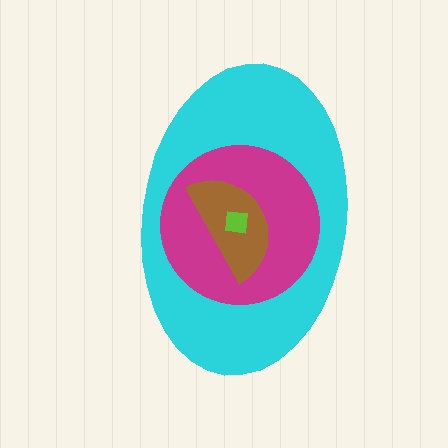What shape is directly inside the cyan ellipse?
The magenta circle.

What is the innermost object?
The lime square.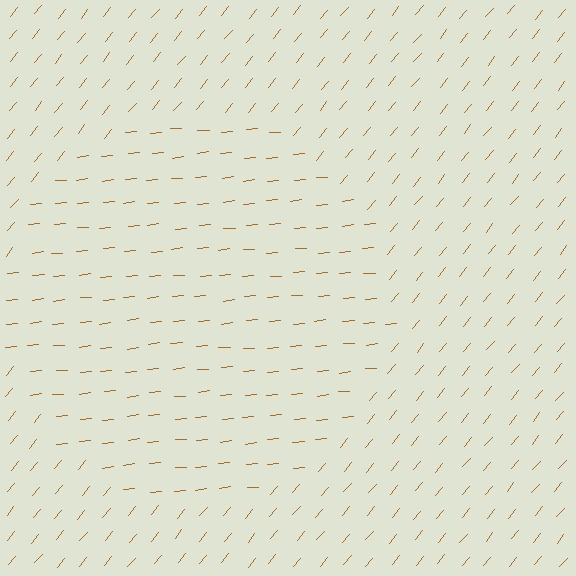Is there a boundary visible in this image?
Yes, there is a texture boundary formed by a change in line orientation.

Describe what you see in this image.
The image is filled with small brown line segments. A circle region in the image has lines oriented differently from the surrounding lines, creating a visible texture boundary.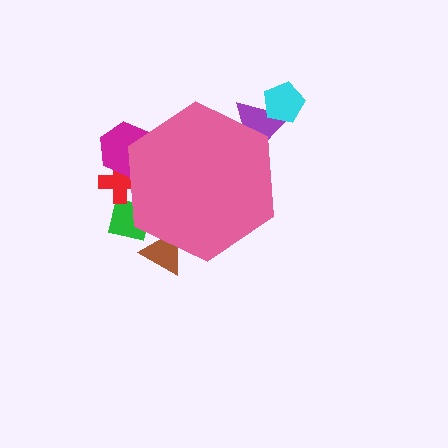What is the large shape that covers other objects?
A pink hexagon.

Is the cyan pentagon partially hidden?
No, the cyan pentagon is fully visible.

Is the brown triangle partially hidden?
Yes, the brown triangle is partially hidden behind the pink hexagon.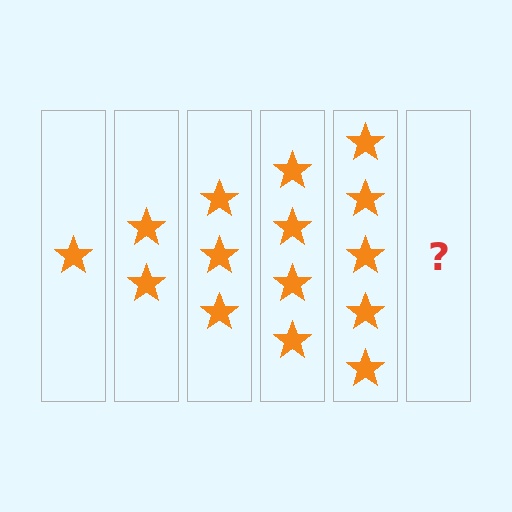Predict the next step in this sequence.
The next step is 6 stars.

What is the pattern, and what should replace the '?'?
The pattern is that each step adds one more star. The '?' should be 6 stars.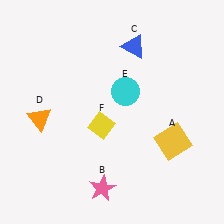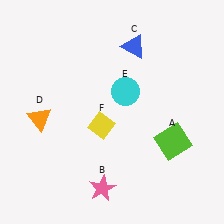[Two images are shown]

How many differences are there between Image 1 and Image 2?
There is 1 difference between the two images.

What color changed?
The square (A) changed from yellow in Image 1 to lime in Image 2.